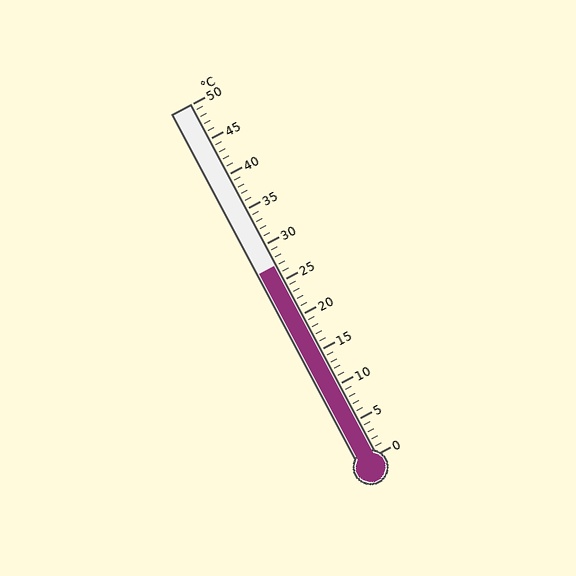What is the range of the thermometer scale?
The thermometer scale ranges from 0°C to 50°C.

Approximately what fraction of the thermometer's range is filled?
The thermometer is filled to approximately 55% of its range.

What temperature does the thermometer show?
The thermometer shows approximately 27°C.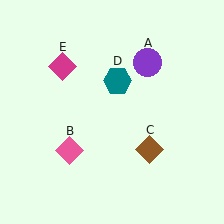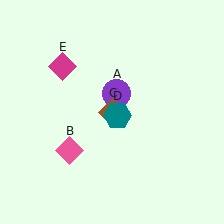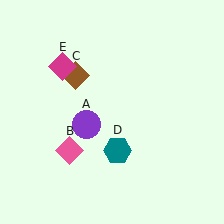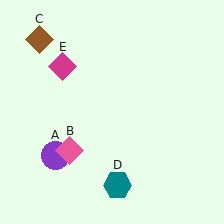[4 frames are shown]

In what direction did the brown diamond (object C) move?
The brown diamond (object C) moved up and to the left.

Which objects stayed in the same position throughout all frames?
Pink diamond (object B) and magenta diamond (object E) remained stationary.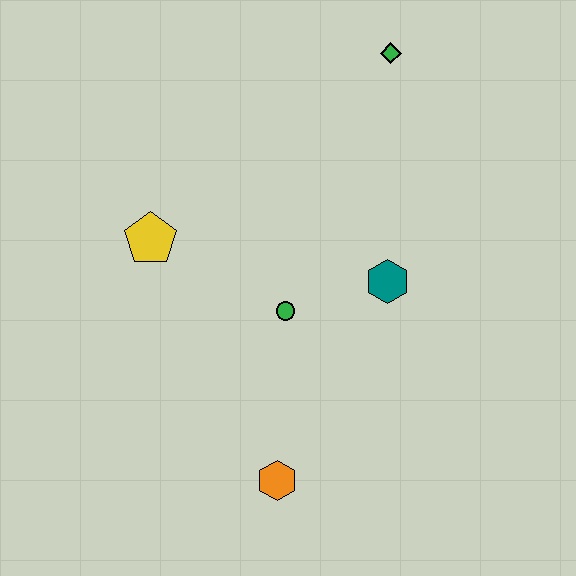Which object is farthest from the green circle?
The green diamond is farthest from the green circle.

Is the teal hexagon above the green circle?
Yes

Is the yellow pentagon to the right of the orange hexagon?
No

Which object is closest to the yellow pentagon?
The green circle is closest to the yellow pentagon.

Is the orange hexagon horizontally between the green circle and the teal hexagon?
No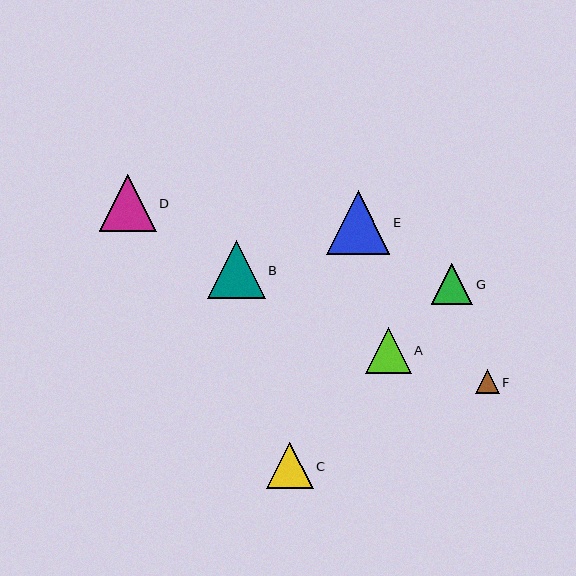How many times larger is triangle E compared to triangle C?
Triangle E is approximately 1.4 times the size of triangle C.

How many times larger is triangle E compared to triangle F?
Triangle E is approximately 2.7 times the size of triangle F.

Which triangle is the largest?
Triangle E is the largest with a size of approximately 63 pixels.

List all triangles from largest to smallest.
From largest to smallest: E, B, D, C, A, G, F.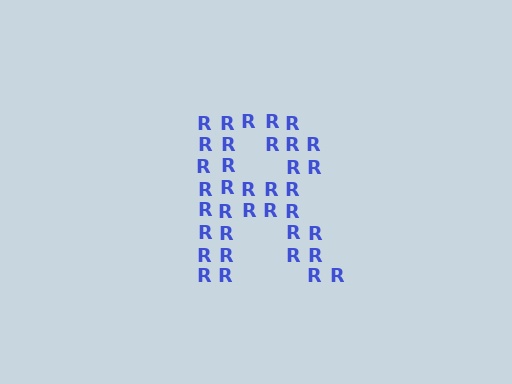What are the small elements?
The small elements are letter R's.